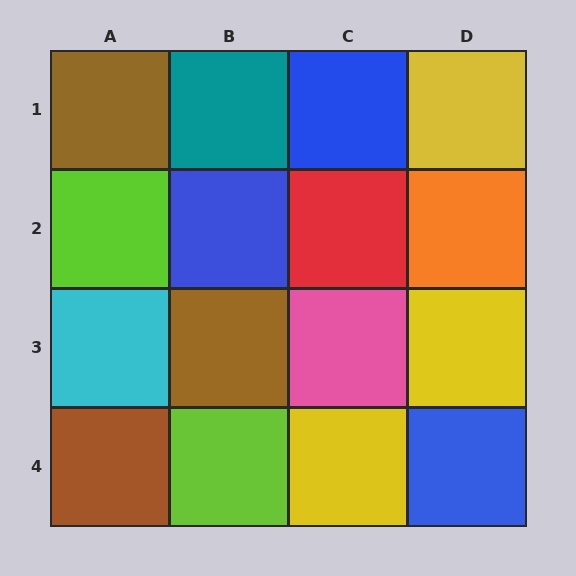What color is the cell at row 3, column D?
Yellow.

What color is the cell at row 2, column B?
Blue.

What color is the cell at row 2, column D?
Orange.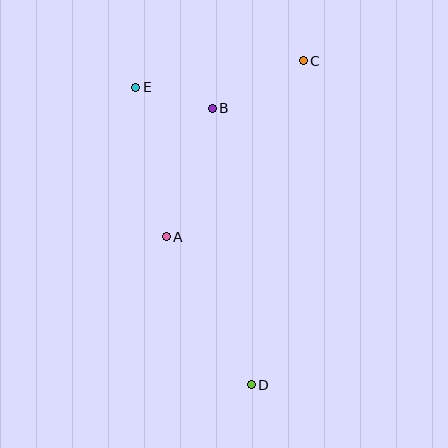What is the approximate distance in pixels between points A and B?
The distance between A and B is approximately 136 pixels.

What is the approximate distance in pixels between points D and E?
The distance between D and E is approximately 319 pixels.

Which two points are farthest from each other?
Points C and D are farthest from each other.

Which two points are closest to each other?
Points B and E are closest to each other.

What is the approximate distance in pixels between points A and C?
The distance between A and C is approximately 223 pixels.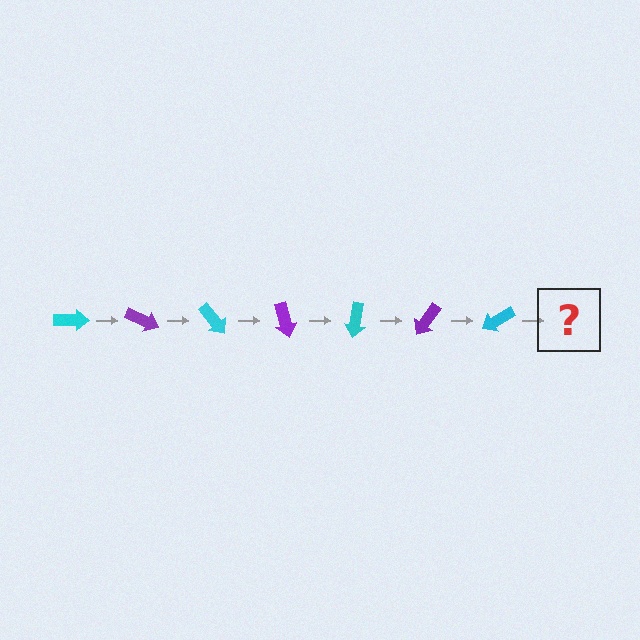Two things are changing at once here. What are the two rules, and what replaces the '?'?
The two rules are that it rotates 25 degrees each step and the color cycles through cyan and purple. The '?' should be a purple arrow, rotated 175 degrees from the start.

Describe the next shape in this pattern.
It should be a purple arrow, rotated 175 degrees from the start.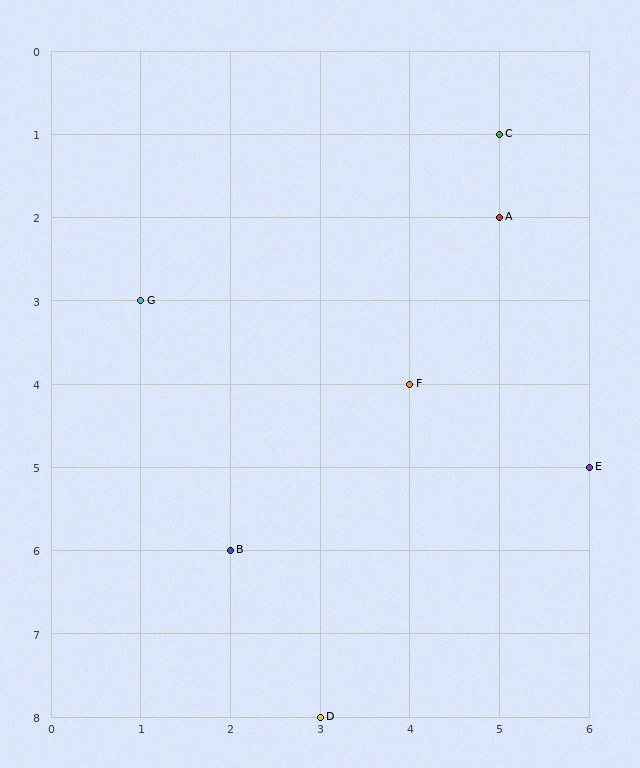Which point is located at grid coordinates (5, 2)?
Point A is at (5, 2).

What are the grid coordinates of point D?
Point D is at grid coordinates (3, 8).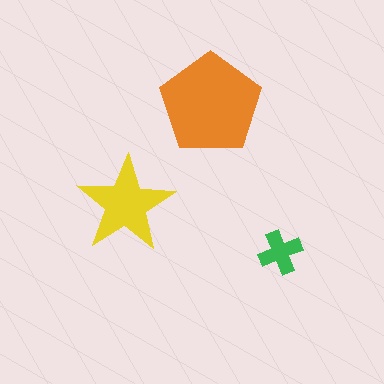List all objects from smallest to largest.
The green cross, the yellow star, the orange pentagon.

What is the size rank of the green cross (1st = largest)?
3rd.